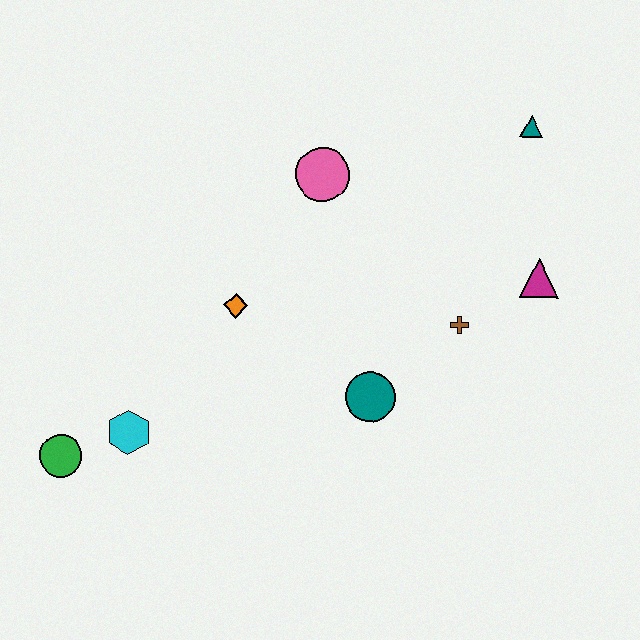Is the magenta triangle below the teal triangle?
Yes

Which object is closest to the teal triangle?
The magenta triangle is closest to the teal triangle.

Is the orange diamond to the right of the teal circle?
No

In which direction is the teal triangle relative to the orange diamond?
The teal triangle is to the right of the orange diamond.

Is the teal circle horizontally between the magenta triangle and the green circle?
Yes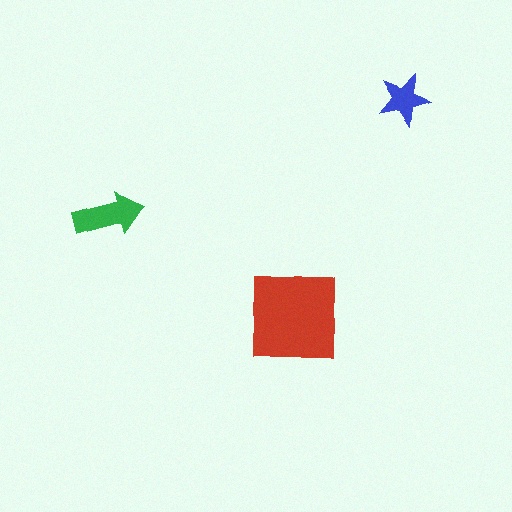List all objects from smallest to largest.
The blue star, the green arrow, the red square.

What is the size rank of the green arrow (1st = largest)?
2nd.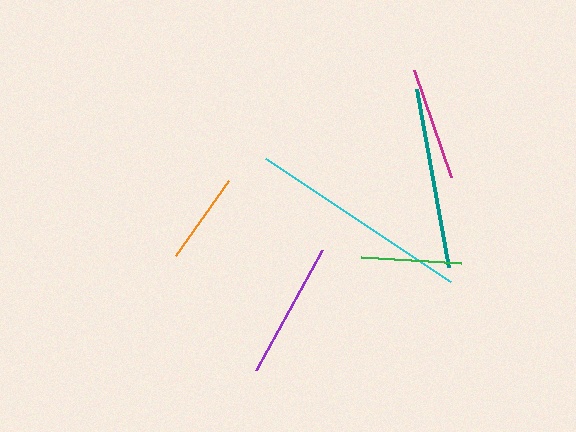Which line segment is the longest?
The cyan line is the longest at approximately 223 pixels.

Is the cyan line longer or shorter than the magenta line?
The cyan line is longer than the magenta line.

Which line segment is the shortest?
The orange line is the shortest at approximately 92 pixels.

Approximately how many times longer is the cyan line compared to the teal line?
The cyan line is approximately 1.2 times the length of the teal line.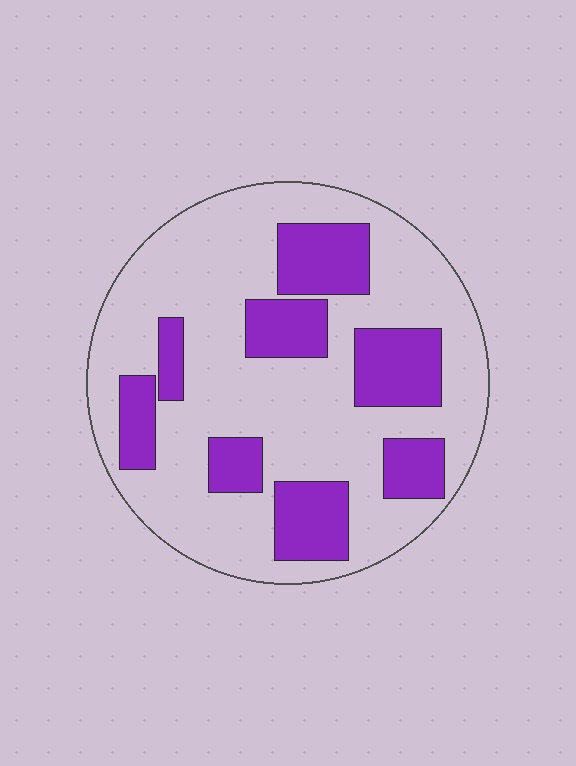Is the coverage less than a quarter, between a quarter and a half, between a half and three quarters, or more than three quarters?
Between a quarter and a half.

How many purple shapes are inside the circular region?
8.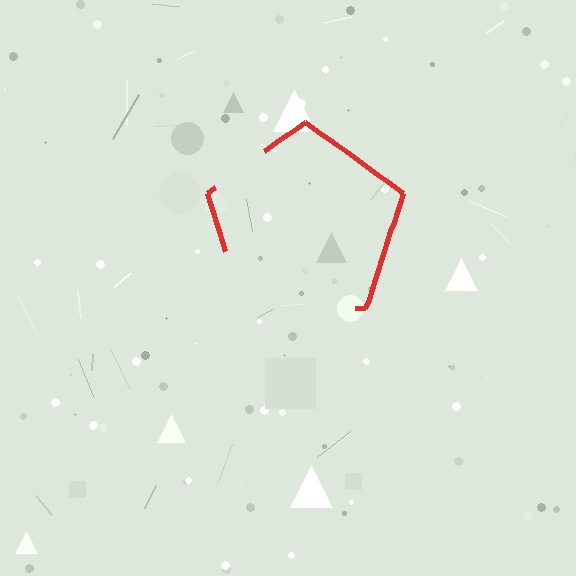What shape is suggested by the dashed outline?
The dashed outline suggests a pentagon.